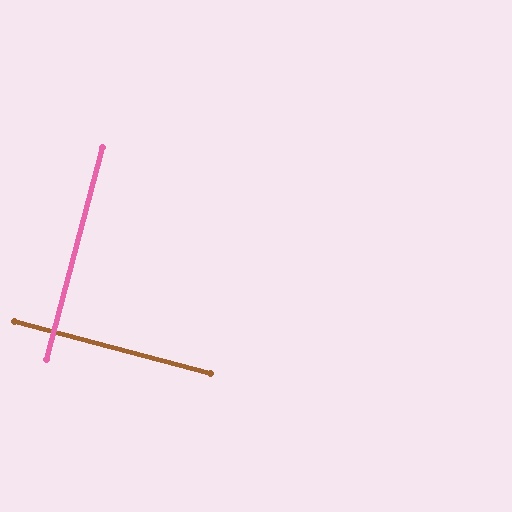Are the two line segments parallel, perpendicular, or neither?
Perpendicular — they meet at approximately 90°.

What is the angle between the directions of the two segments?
Approximately 90 degrees.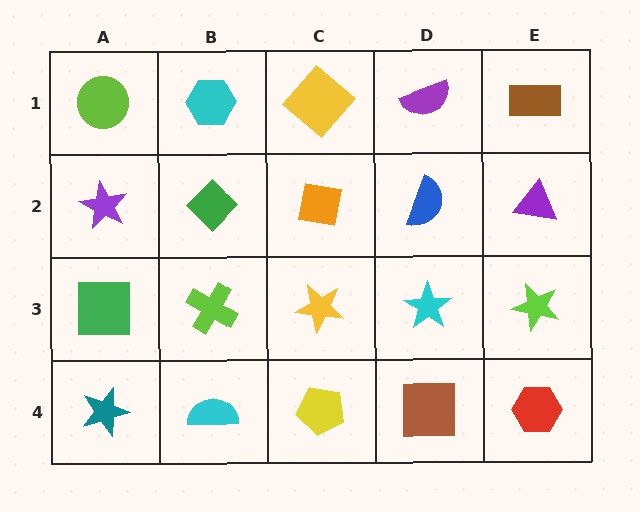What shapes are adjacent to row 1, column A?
A purple star (row 2, column A), a cyan hexagon (row 1, column B).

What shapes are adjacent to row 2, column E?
A brown rectangle (row 1, column E), a lime star (row 3, column E), a blue semicircle (row 2, column D).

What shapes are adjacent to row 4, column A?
A green square (row 3, column A), a cyan semicircle (row 4, column B).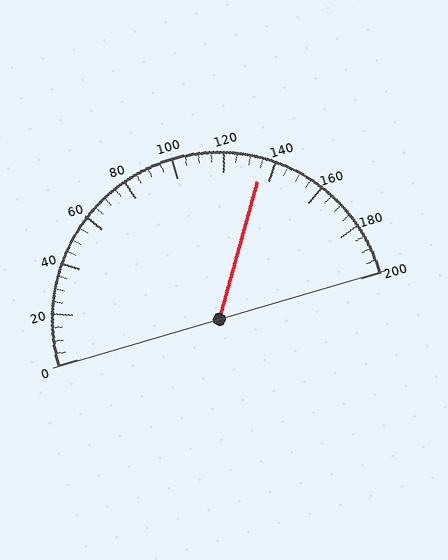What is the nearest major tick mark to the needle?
The nearest major tick mark is 140.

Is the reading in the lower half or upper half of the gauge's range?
The reading is in the upper half of the range (0 to 200).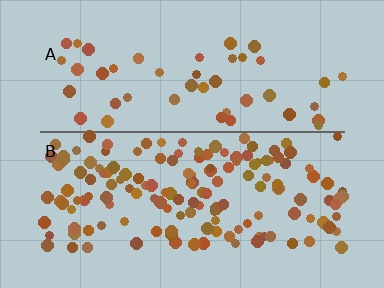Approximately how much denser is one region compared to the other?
Approximately 2.9× — region B over region A.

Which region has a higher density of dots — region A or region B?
B (the bottom).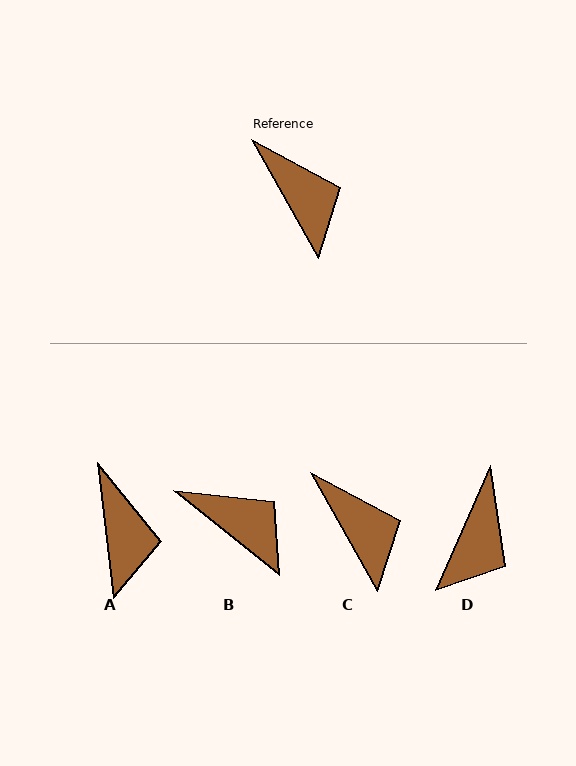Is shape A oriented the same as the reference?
No, it is off by about 23 degrees.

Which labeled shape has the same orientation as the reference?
C.